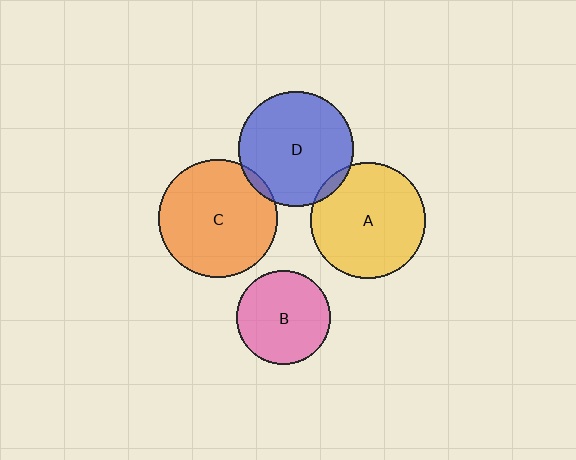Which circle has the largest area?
Circle C (orange).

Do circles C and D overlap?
Yes.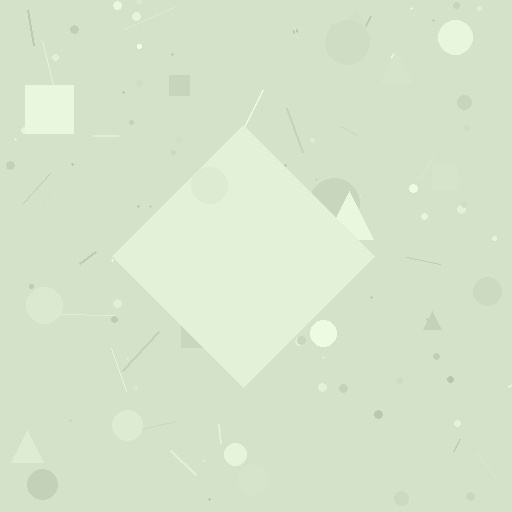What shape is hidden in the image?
A diamond is hidden in the image.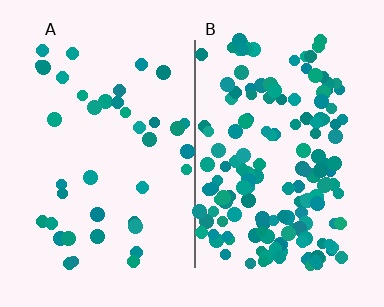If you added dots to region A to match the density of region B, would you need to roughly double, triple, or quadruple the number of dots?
Approximately quadruple.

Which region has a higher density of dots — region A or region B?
B (the right).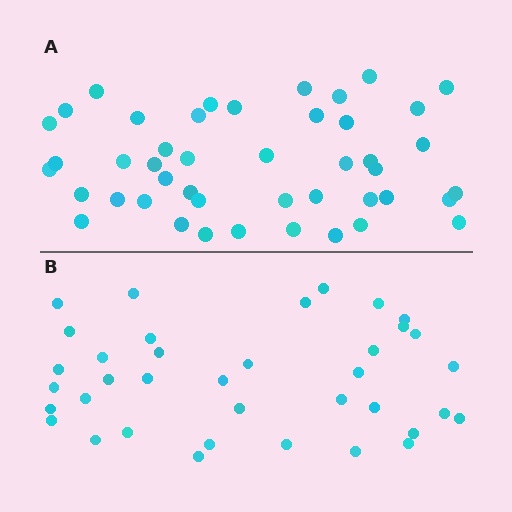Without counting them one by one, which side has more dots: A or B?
Region A (the top region) has more dots.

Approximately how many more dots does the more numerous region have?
Region A has roughly 8 or so more dots than region B.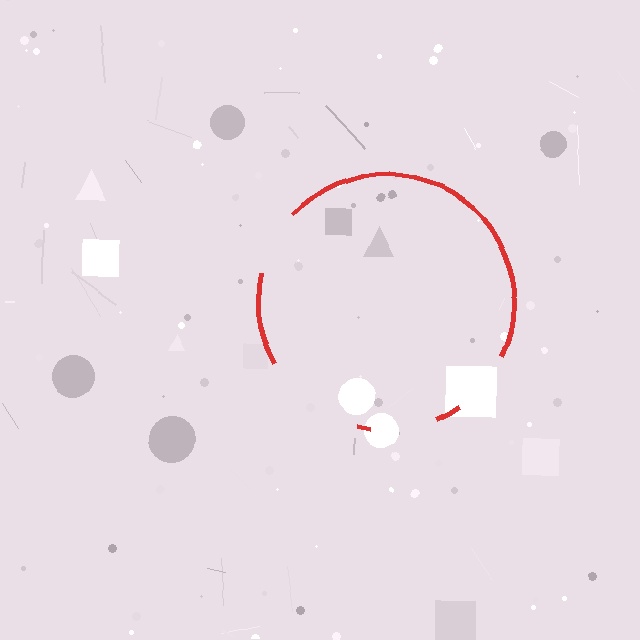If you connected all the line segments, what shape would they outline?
They would outline a circle.